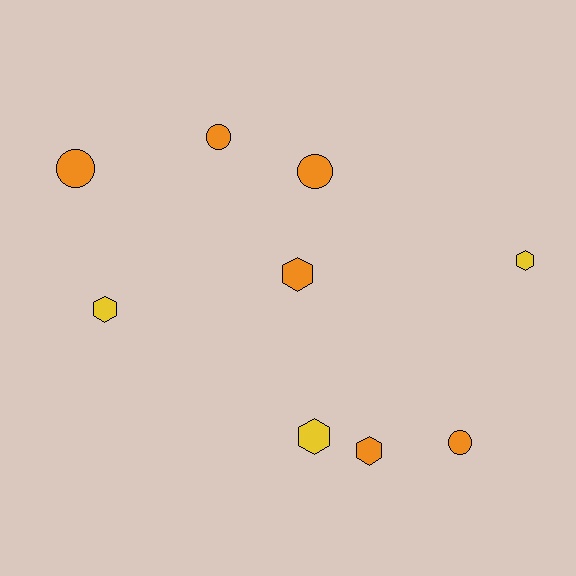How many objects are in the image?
There are 9 objects.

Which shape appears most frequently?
Hexagon, with 5 objects.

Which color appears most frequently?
Orange, with 6 objects.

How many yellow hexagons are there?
There are 3 yellow hexagons.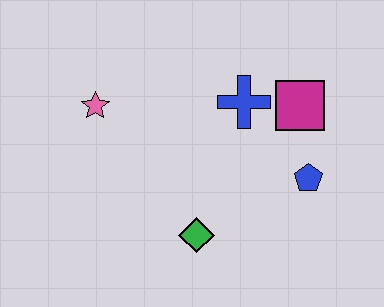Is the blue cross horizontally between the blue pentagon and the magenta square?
No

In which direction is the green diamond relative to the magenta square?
The green diamond is below the magenta square.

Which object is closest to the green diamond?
The blue pentagon is closest to the green diamond.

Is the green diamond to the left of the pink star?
No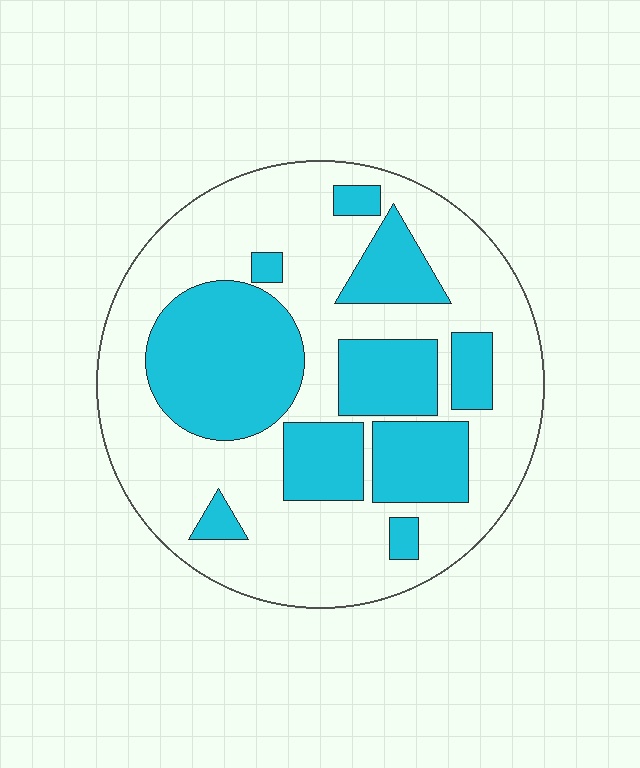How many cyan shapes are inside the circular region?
10.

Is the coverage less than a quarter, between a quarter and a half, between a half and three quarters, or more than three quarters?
Between a quarter and a half.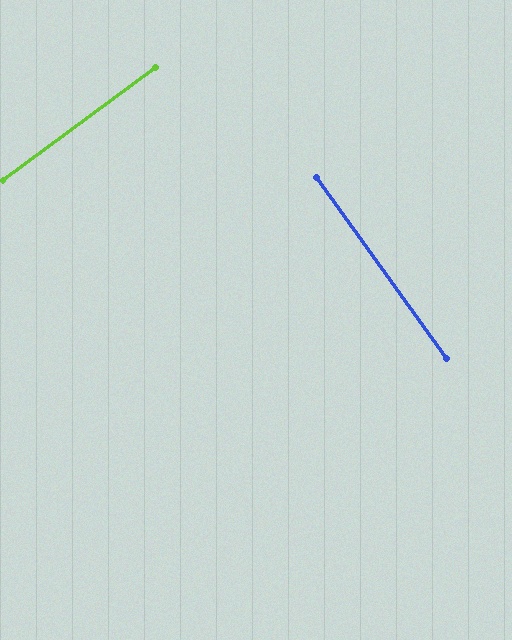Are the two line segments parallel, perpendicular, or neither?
Perpendicular — they meet at approximately 89°.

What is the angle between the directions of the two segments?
Approximately 89 degrees.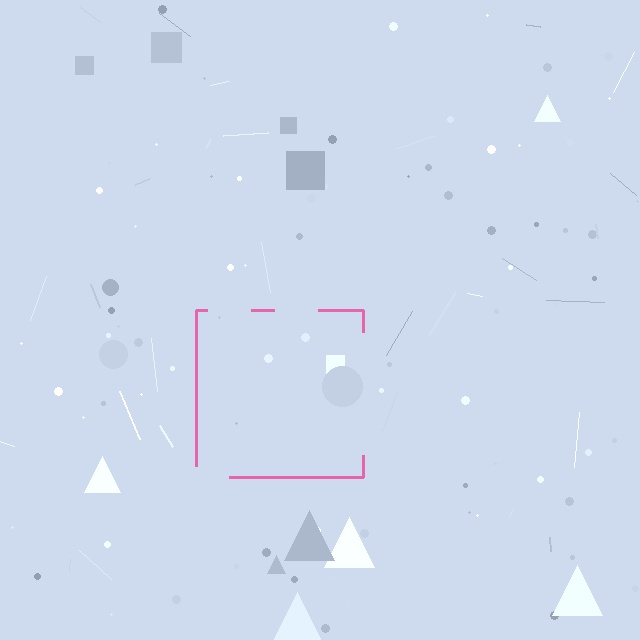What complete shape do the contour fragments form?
The contour fragments form a square.